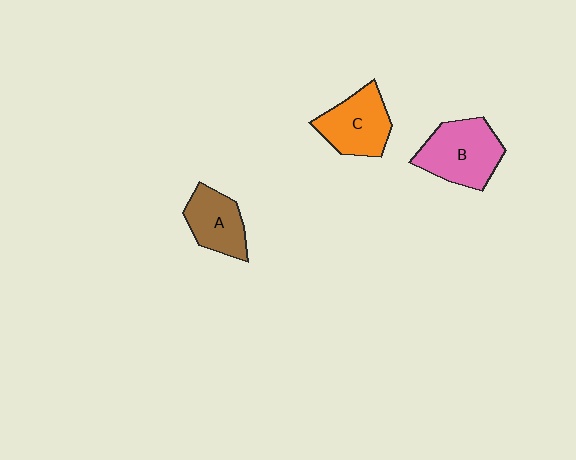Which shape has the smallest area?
Shape A (brown).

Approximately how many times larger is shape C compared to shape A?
Approximately 1.2 times.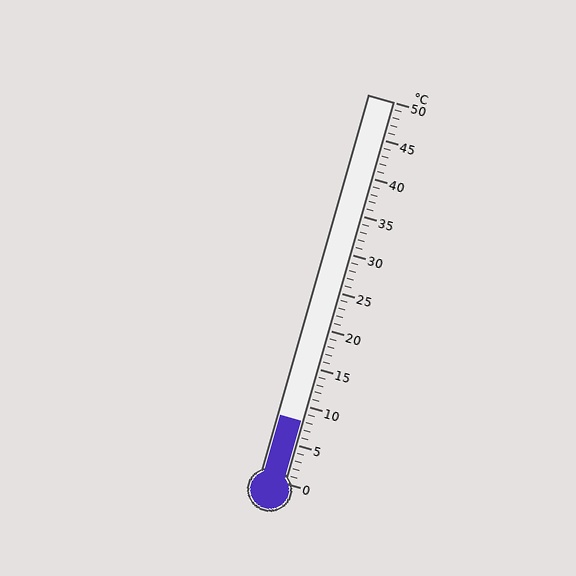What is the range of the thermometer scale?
The thermometer scale ranges from 0°C to 50°C.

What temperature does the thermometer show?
The thermometer shows approximately 8°C.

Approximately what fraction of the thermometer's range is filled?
The thermometer is filled to approximately 15% of its range.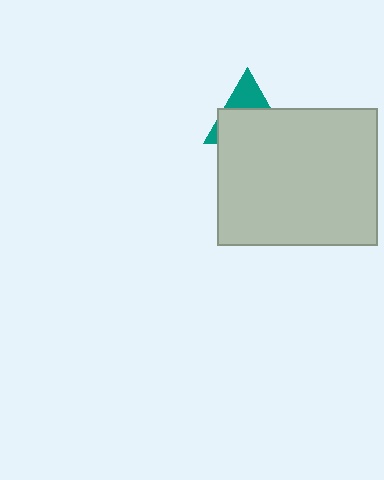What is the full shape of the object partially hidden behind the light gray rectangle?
The partially hidden object is a teal triangle.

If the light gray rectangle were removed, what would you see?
You would see the complete teal triangle.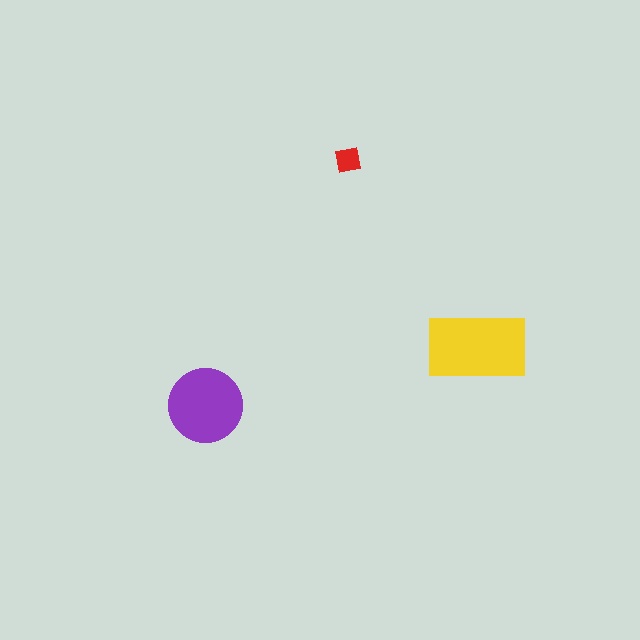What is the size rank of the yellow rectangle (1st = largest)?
1st.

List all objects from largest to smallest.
The yellow rectangle, the purple circle, the red square.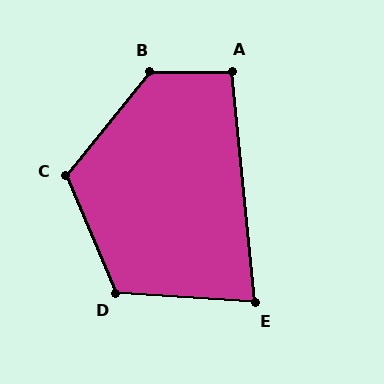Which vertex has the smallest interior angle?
E, at approximately 81 degrees.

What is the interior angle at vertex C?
Approximately 118 degrees (obtuse).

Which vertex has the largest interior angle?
B, at approximately 130 degrees.